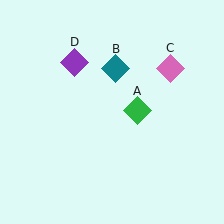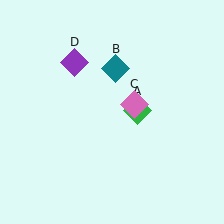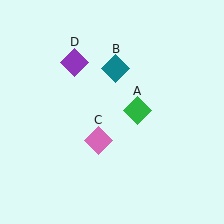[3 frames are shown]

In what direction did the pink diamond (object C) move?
The pink diamond (object C) moved down and to the left.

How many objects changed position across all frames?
1 object changed position: pink diamond (object C).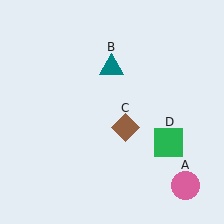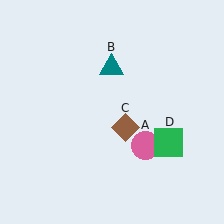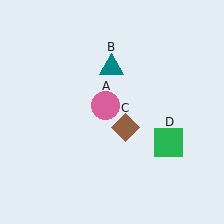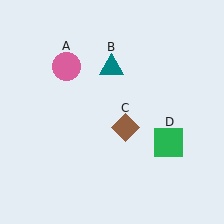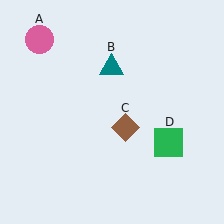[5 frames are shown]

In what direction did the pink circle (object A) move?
The pink circle (object A) moved up and to the left.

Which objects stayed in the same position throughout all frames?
Teal triangle (object B) and brown diamond (object C) and green square (object D) remained stationary.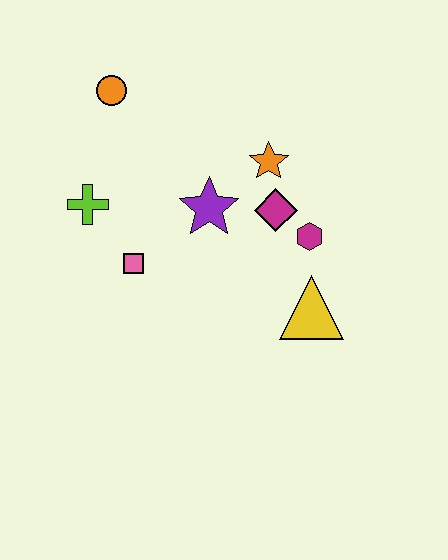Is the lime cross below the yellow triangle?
No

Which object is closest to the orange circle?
The lime cross is closest to the orange circle.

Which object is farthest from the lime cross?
The yellow triangle is farthest from the lime cross.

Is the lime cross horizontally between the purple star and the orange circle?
No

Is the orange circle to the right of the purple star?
No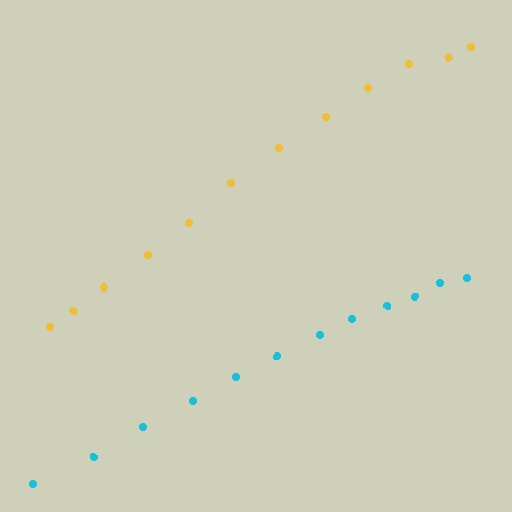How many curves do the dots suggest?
There are 2 distinct paths.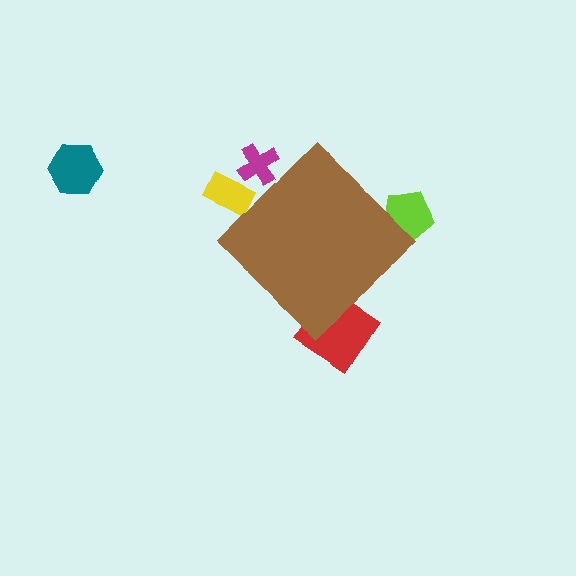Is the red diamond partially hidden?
Yes, the red diamond is partially hidden behind the brown diamond.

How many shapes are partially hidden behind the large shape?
4 shapes are partially hidden.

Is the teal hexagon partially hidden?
No, the teal hexagon is fully visible.